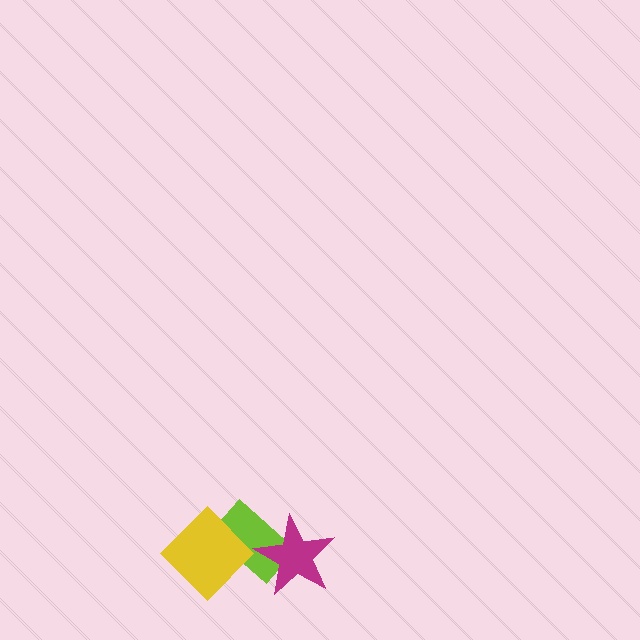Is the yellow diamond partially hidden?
No, no other shape covers it.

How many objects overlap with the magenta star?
1 object overlaps with the magenta star.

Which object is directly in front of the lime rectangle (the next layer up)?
The magenta star is directly in front of the lime rectangle.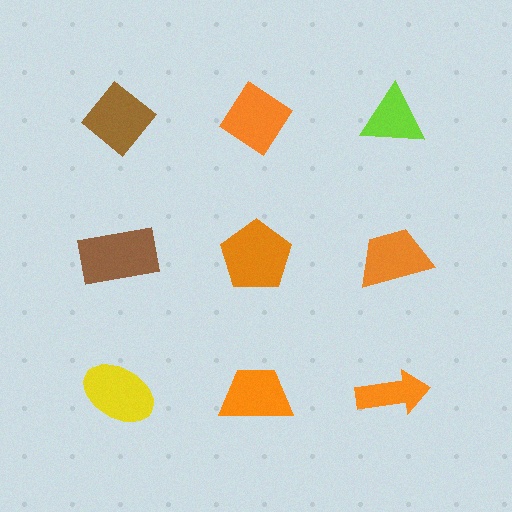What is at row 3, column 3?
An orange arrow.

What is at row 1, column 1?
A brown diamond.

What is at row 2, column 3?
An orange trapezoid.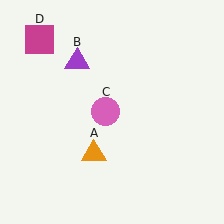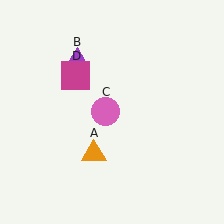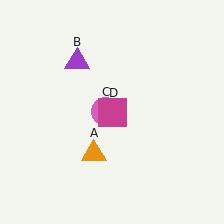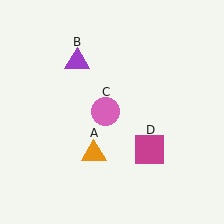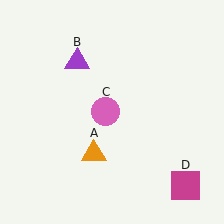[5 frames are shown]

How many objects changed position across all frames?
1 object changed position: magenta square (object D).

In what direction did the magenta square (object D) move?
The magenta square (object D) moved down and to the right.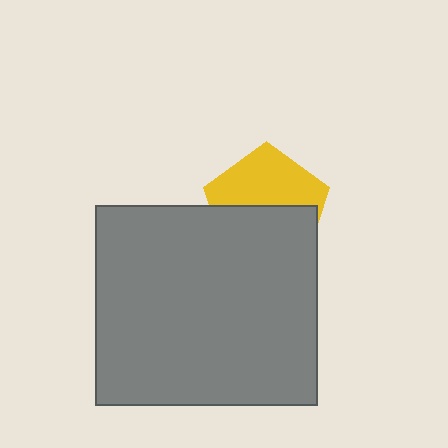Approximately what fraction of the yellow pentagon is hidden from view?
Roughly 51% of the yellow pentagon is hidden behind the gray rectangle.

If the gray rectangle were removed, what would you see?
You would see the complete yellow pentagon.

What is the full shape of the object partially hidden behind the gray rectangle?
The partially hidden object is a yellow pentagon.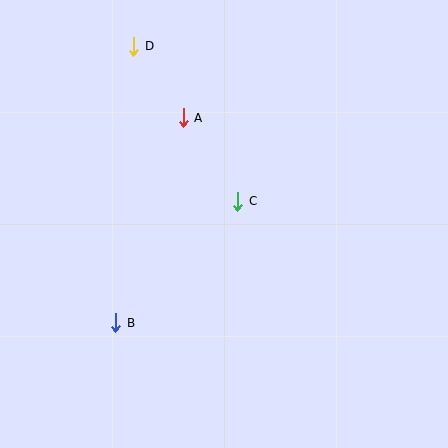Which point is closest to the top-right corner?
Point A is closest to the top-right corner.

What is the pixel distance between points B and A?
The distance between B and A is 216 pixels.